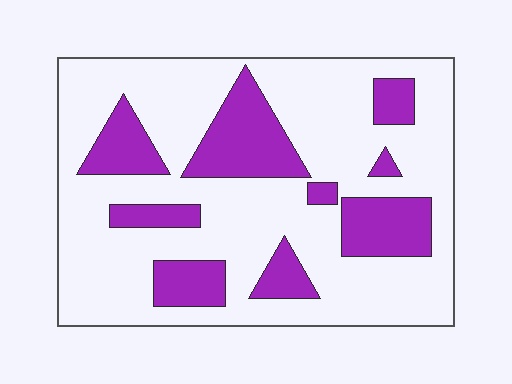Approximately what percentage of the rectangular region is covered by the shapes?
Approximately 25%.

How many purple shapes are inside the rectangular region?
9.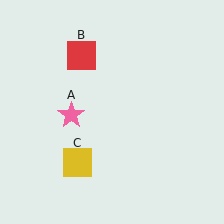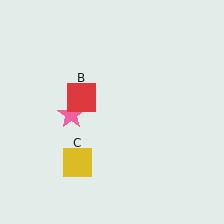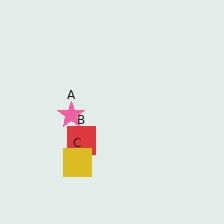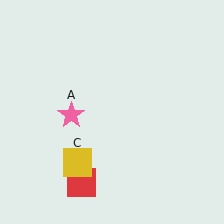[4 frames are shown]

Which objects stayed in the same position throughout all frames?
Pink star (object A) and yellow square (object C) remained stationary.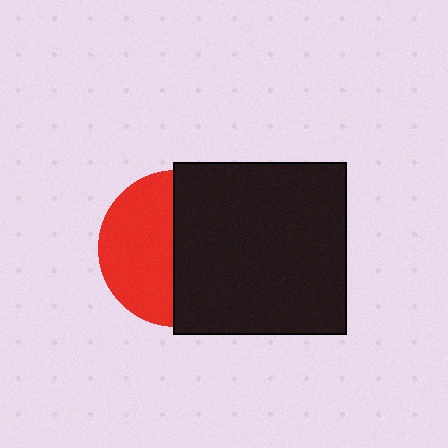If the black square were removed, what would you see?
You would see the complete red circle.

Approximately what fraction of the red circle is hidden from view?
Roughly 52% of the red circle is hidden behind the black square.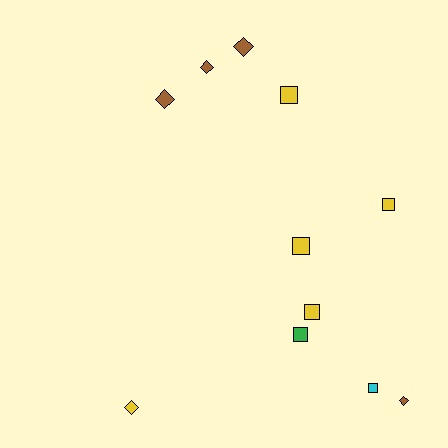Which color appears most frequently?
Yellow, with 5 objects.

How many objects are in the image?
There are 11 objects.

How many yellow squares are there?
There are 4 yellow squares.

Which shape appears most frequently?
Square, with 6 objects.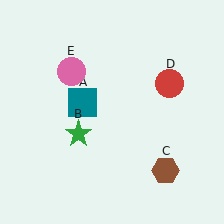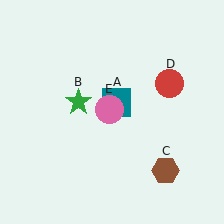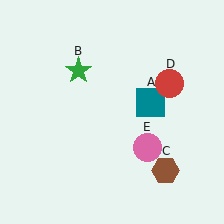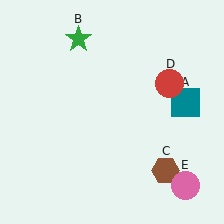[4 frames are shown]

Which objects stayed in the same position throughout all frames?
Brown hexagon (object C) and red circle (object D) remained stationary.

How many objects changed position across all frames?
3 objects changed position: teal square (object A), green star (object B), pink circle (object E).